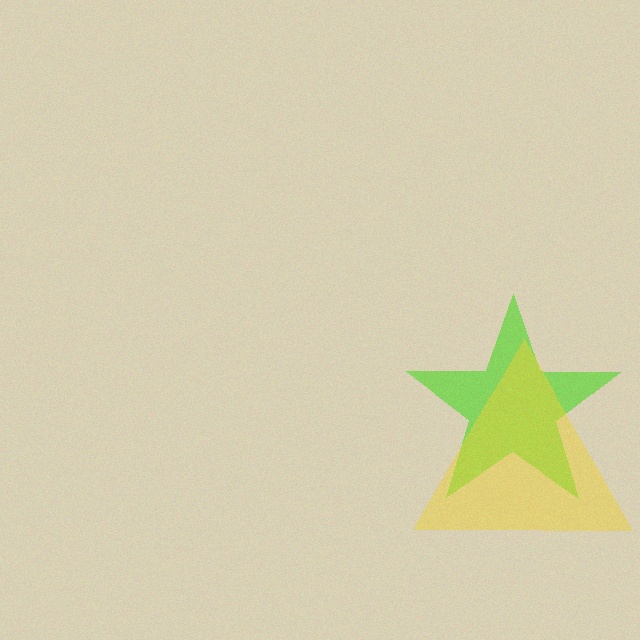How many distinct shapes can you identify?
There are 2 distinct shapes: a lime star, a yellow triangle.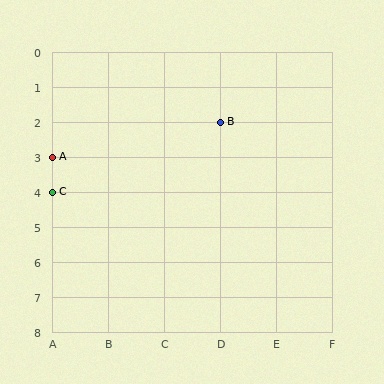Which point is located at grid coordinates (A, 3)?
Point A is at (A, 3).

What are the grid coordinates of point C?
Point C is at grid coordinates (A, 4).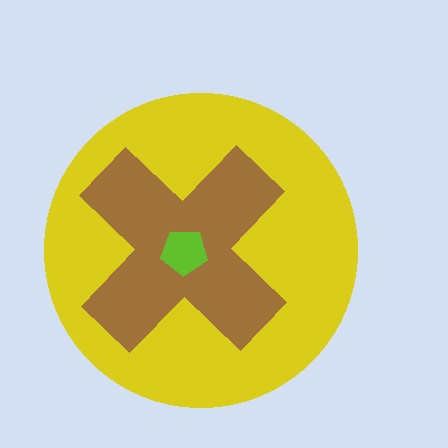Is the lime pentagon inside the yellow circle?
Yes.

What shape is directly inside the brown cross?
The lime pentagon.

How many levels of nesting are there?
3.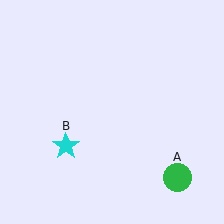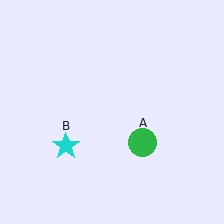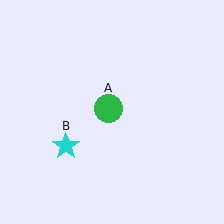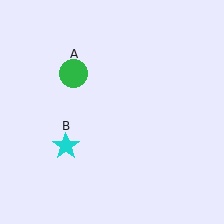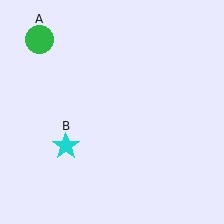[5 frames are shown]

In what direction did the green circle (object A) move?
The green circle (object A) moved up and to the left.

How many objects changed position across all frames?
1 object changed position: green circle (object A).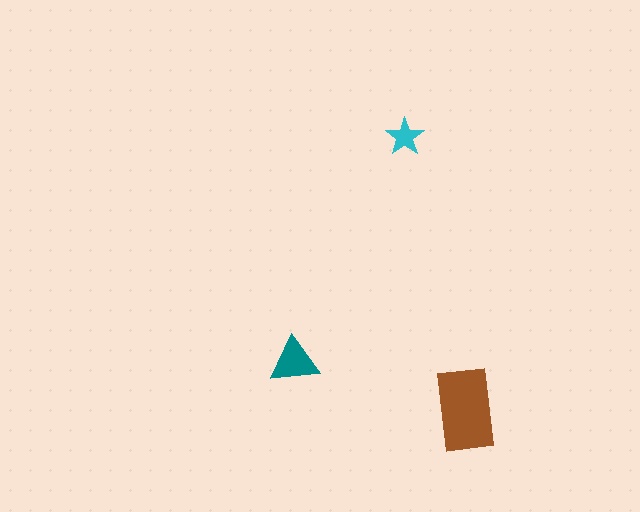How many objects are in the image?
There are 3 objects in the image.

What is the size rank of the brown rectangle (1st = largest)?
1st.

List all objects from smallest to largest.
The cyan star, the teal triangle, the brown rectangle.